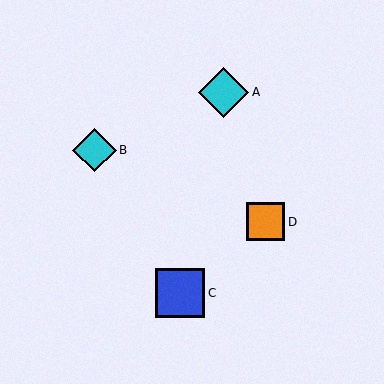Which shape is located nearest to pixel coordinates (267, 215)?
The orange square (labeled D) at (266, 222) is nearest to that location.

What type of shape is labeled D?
Shape D is an orange square.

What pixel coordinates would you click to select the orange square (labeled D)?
Click at (266, 222) to select the orange square D.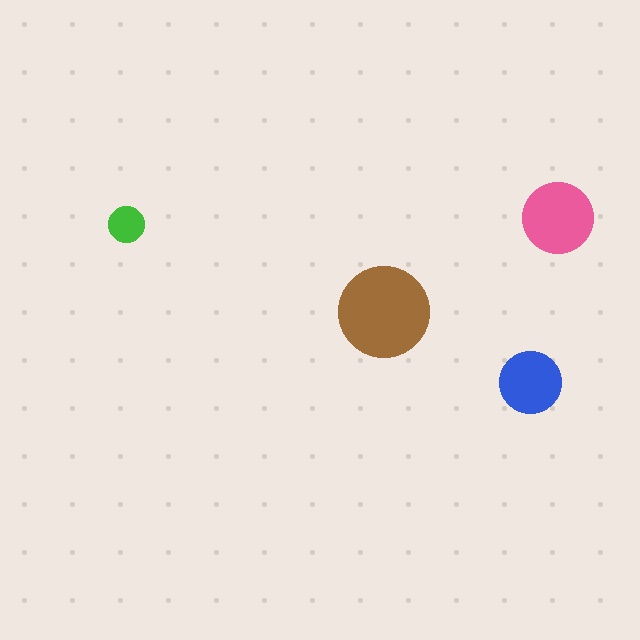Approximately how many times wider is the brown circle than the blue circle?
About 1.5 times wider.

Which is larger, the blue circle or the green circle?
The blue one.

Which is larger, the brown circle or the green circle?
The brown one.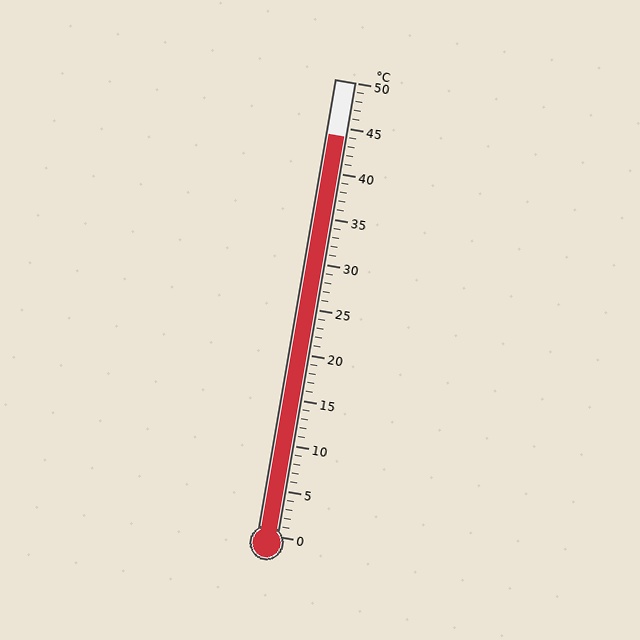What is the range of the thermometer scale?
The thermometer scale ranges from 0°C to 50°C.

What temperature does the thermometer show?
The thermometer shows approximately 44°C.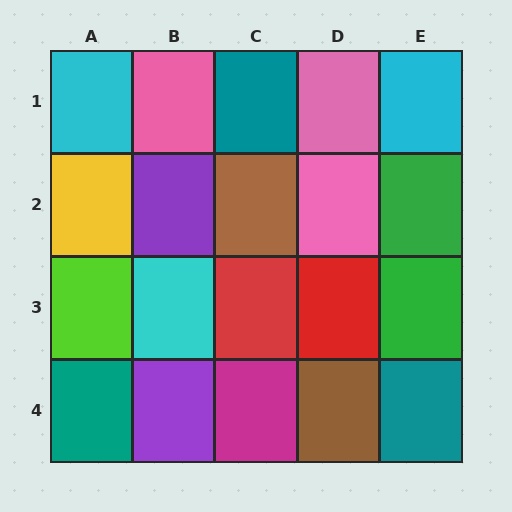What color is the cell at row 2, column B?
Purple.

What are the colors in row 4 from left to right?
Teal, purple, magenta, brown, teal.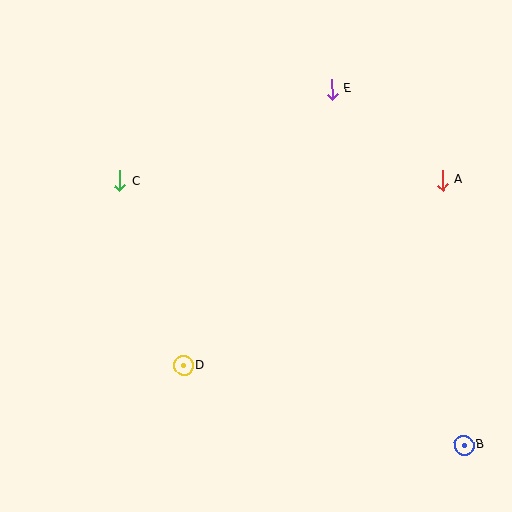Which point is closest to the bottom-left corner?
Point D is closest to the bottom-left corner.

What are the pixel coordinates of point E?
Point E is at (332, 89).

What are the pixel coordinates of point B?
Point B is at (464, 445).